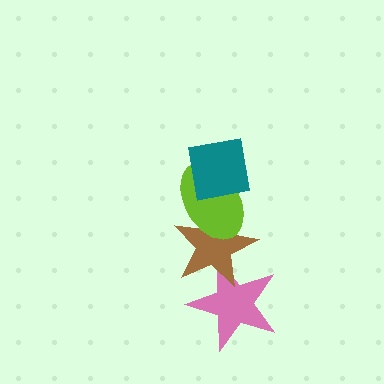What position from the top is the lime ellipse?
The lime ellipse is 2nd from the top.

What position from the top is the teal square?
The teal square is 1st from the top.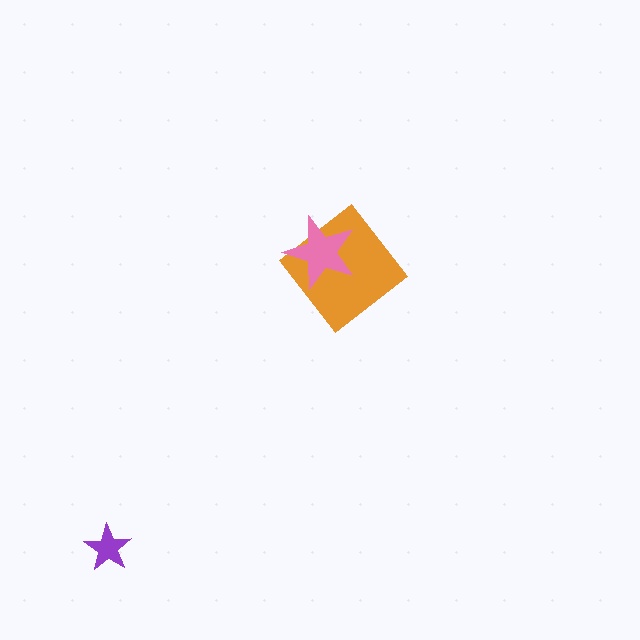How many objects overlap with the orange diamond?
1 object overlaps with the orange diamond.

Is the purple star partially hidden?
No, no other shape covers it.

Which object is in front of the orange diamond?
The pink star is in front of the orange diamond.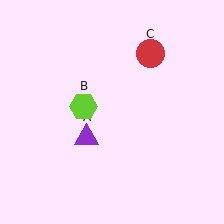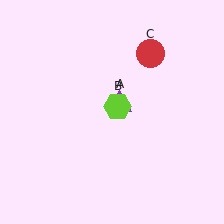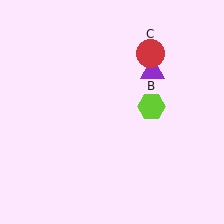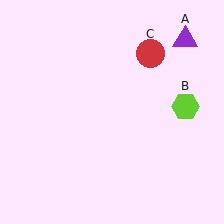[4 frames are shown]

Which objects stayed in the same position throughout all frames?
Red circle (object C) remained stationary.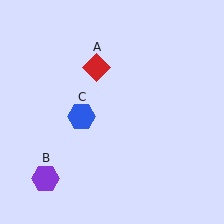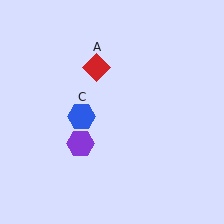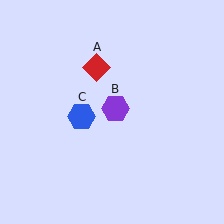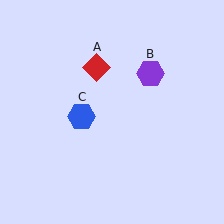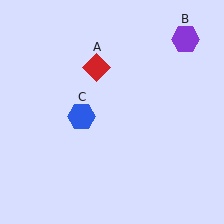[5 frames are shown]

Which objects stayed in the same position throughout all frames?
Red diamond (object A) and blue hexagon (object C) remained stationary.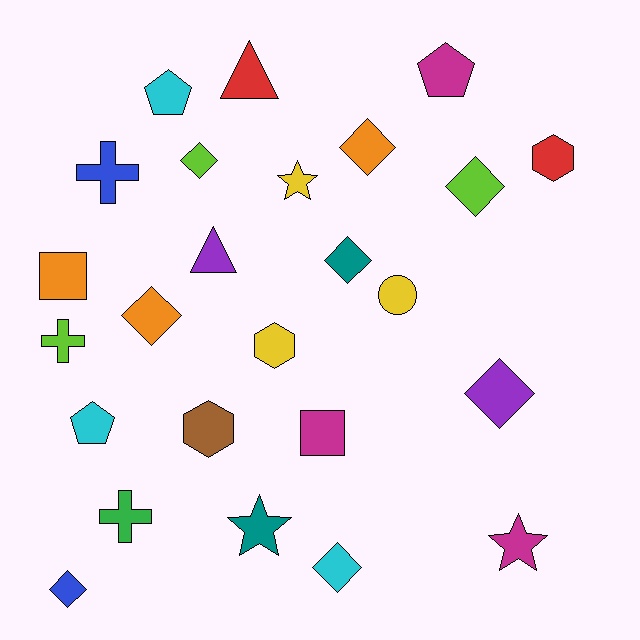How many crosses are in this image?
There are 3 crosses.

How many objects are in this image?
There are 25 objects.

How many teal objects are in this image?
There are 2 teal objects.